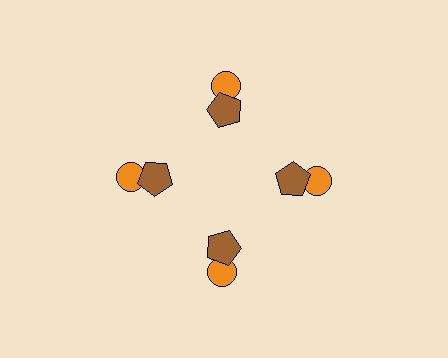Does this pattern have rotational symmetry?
Yes, this pattern has 4-fold rotational symmetry. It looks the same after rotating 90 degrees around the center.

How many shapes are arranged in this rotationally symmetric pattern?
There are 8 shapes, arranged in 4 groups of 2.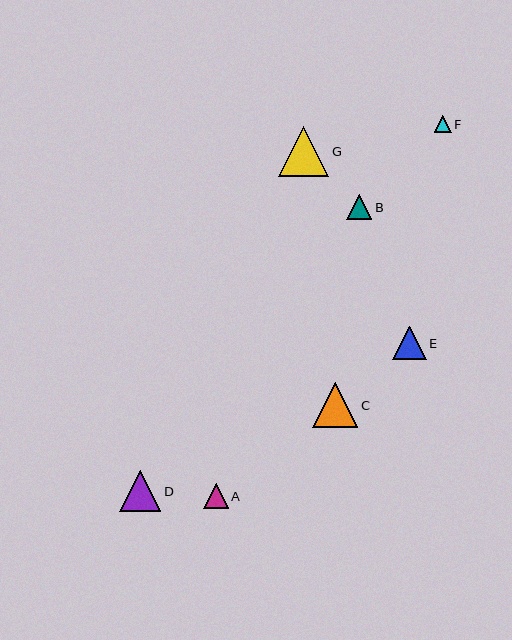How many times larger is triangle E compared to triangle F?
Triangle E is approximately 2.0 times the size of triangle F.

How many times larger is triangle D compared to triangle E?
Triangle D is approximately 1.2 times the size of triangle E.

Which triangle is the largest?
Triangle G is the largest with a size of approximately 50 pixels.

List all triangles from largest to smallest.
From largest to smallest: G, C, D, E, B, A, F.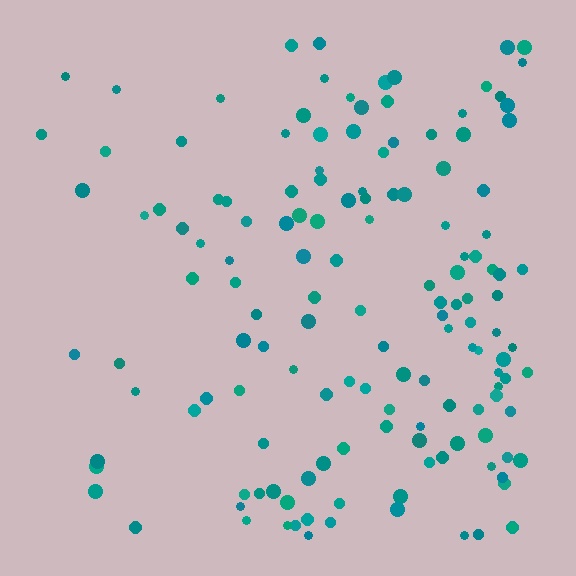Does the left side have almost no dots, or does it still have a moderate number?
Still a moderate number, just noticeably fewer than the right.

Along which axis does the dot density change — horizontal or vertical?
Horizontal.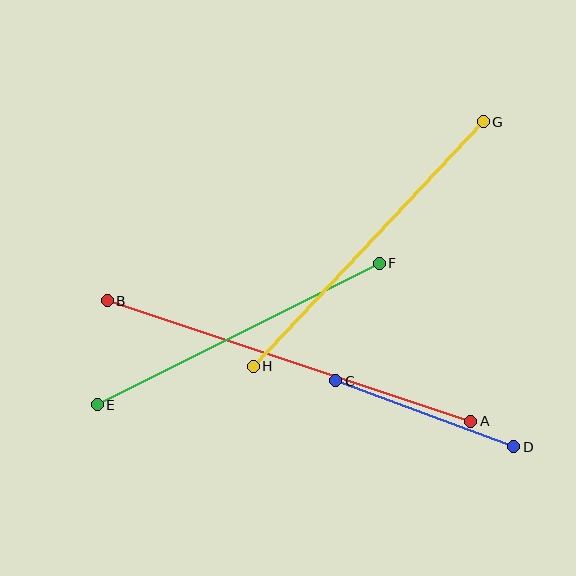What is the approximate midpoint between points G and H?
The midpoint is at approximately (368, 244) pixels.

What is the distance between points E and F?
The distance is approximately 316 pixels.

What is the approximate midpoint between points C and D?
The midpoint is at approximately (425, 414) pixels.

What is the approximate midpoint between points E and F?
The midpoint is at approximately (238, 334) pixels.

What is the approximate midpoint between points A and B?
The midpoint is at approximately (289, 361) pixels.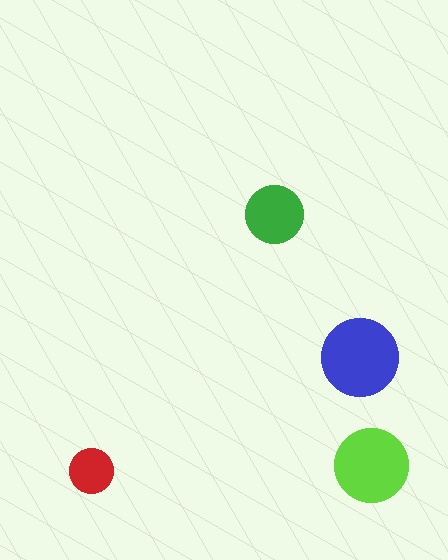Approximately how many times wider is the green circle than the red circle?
About 1.5 times wider.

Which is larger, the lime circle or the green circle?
The lime one.